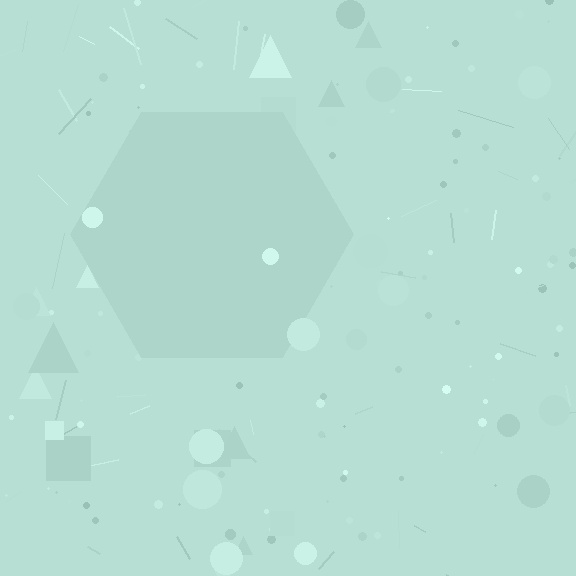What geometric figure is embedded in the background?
A hexagon is embedded in the background.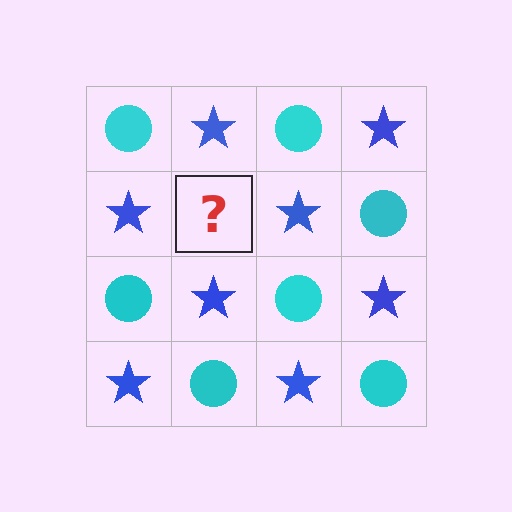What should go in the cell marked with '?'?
The missing cell should contain a cyan circle.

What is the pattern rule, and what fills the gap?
The rule is that it alternates cyan circle and blue star in a checkerboard pattern. The gap should be filled with a cyan circle.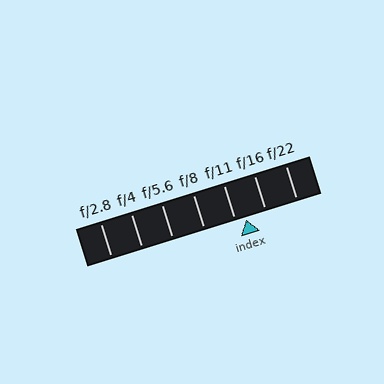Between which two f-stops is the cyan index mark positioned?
The index mark is between f/11 and f/16.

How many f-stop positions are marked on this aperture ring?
There are 7 f-stop positions marked.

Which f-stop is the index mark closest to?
The index mark is closest to f/11.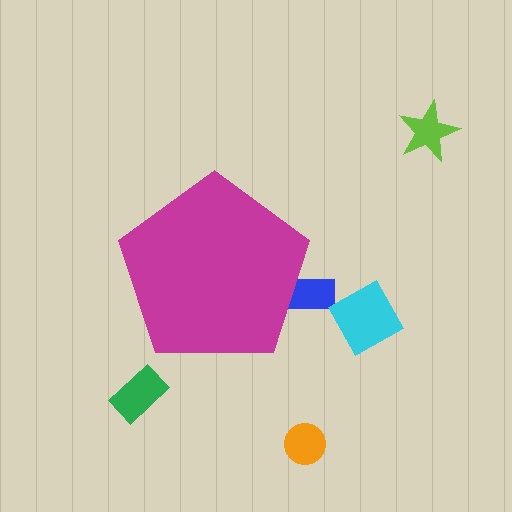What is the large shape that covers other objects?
A magenta pentagon.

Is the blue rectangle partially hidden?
Yes, the blue rectangle is partially hidden behind the magenta pentagon.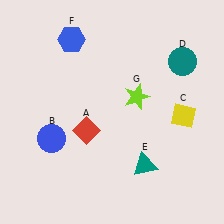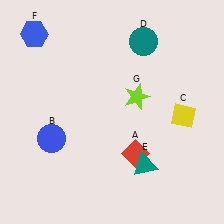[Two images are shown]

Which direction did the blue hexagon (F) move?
The blue hexagon (F) moved left.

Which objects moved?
The objects that moved are: the red diamond (A), the teal circle (D), the blue hexagon (F).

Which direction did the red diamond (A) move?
The red diamond (A) moved right.